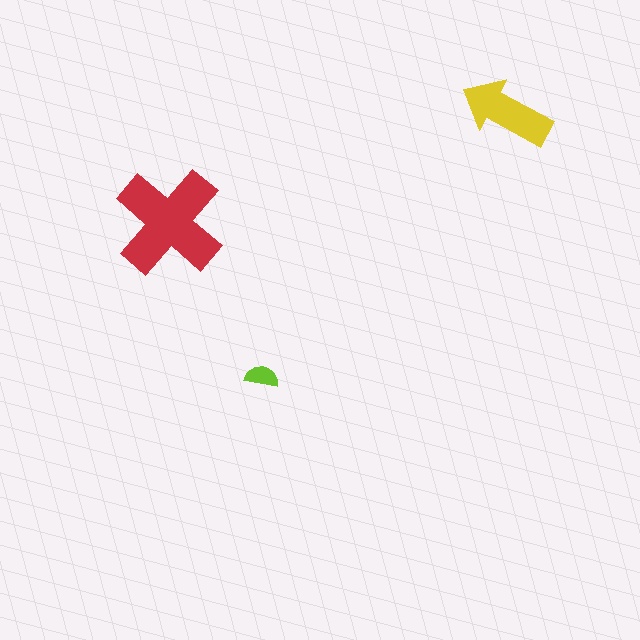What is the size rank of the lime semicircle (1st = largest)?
3rd.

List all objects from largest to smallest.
The red cross, the yellow arrow, the lime semicircle.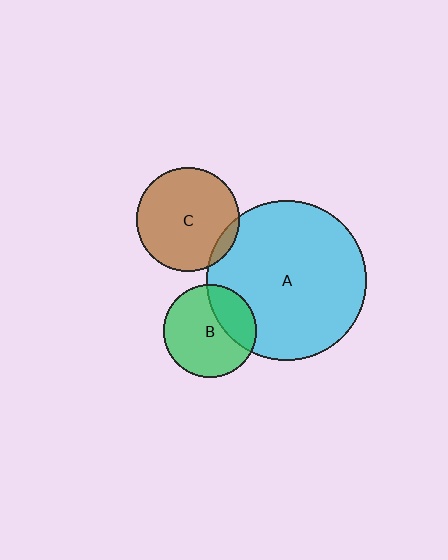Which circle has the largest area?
Circle A (cyan).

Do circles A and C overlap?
Yes.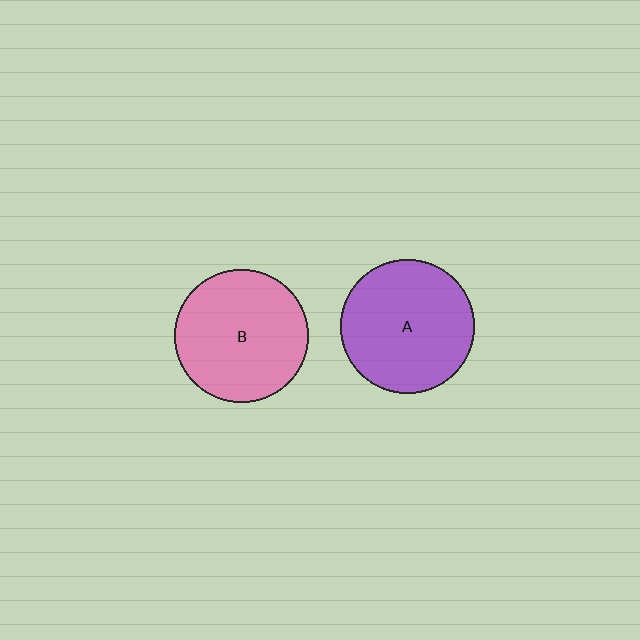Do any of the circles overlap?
No, none of the circles overlap.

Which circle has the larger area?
Circle A (purple).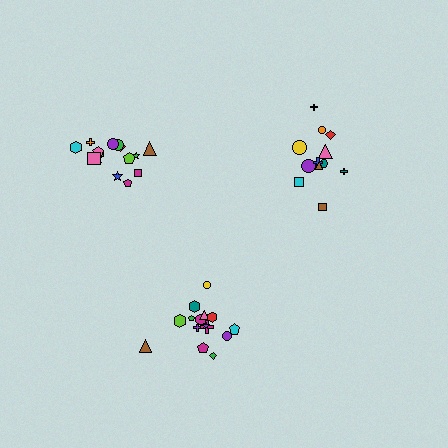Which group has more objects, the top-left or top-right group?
The top-left group.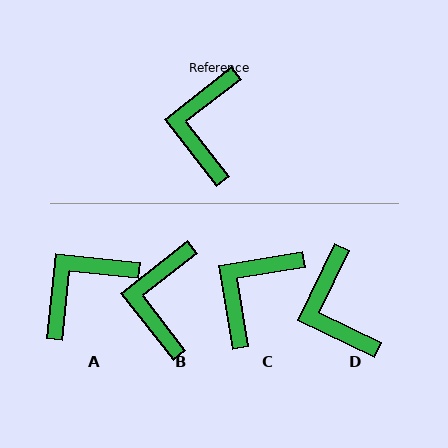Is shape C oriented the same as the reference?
No, it is off by about 29 degrees.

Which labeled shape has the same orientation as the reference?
B.